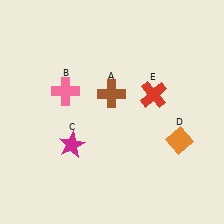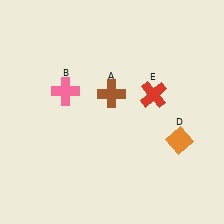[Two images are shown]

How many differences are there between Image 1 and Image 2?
There is 1 difference between the two images.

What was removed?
The magenta star (C) was removed in Image 2.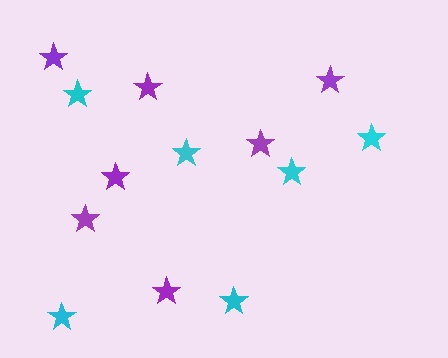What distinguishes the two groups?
There are 2 groups: one group of purple stars (7) and one group of cyan stars (6).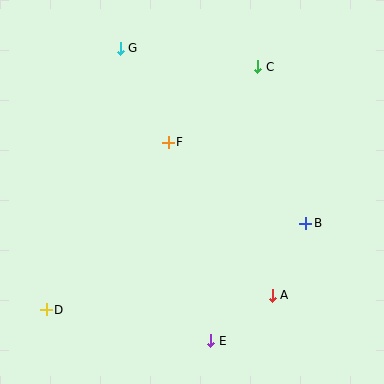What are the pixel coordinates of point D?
Point D is at (46, 310).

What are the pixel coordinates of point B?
Point B is at (306, 223).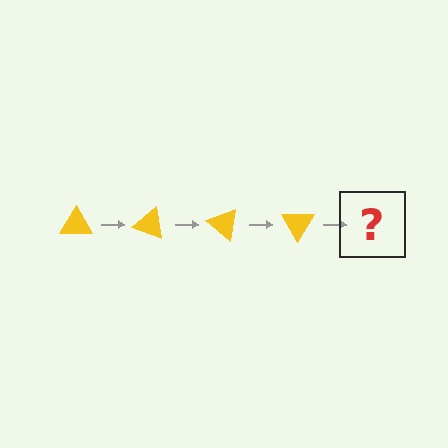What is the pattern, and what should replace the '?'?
The pattern is that the triangle rotates 20 degrees each step. The '?' should be a yellow triangle rotated 80 degrees.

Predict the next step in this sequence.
The next step is a yellow triangle rotated 80 degrees.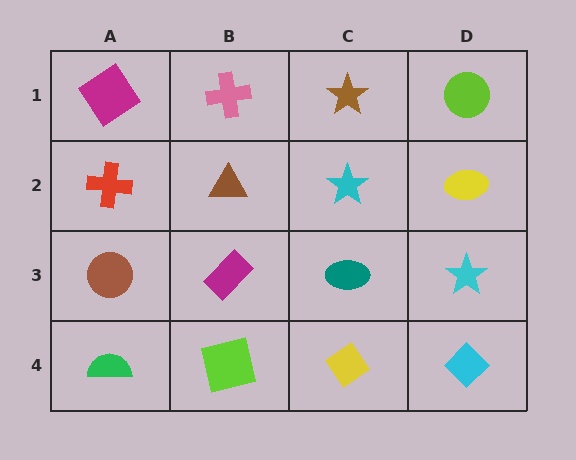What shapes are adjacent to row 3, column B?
A brown triangle (row 2, column B), a lime square (row 4, column B), a brown circle (row 3, column A), a teal ellipse (row 3, column C).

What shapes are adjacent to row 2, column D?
A lime circle (row 1, column D), a cyan star (row 3, column D), a cyan star (row 2, column C).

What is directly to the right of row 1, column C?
A lime circle.